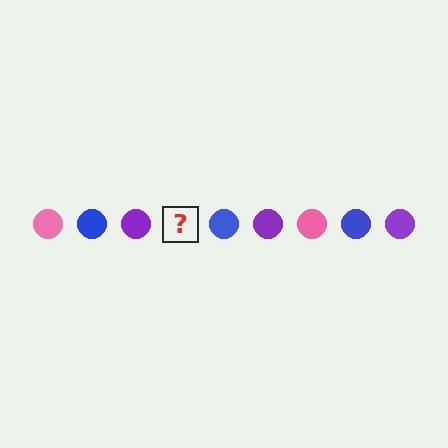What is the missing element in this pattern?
The missing element is a pink circle.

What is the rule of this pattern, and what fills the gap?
The rule is that the pattern cycles through pink, blue, purple circles. The gap should be filled with a pink circle.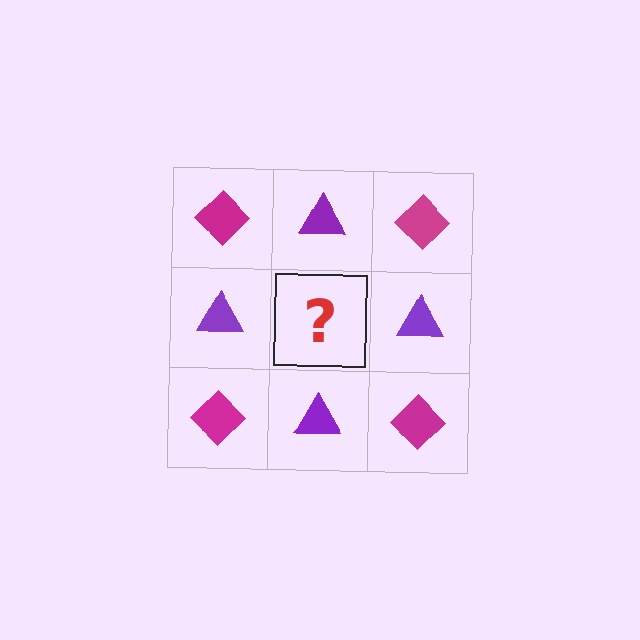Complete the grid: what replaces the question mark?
The question mark should be replaced with a magenta diamond.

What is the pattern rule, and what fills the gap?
The rule is that it alternates magenta diamond and purple triangle in a checkerboard pattern. The gap should be filled with a magenta diamond.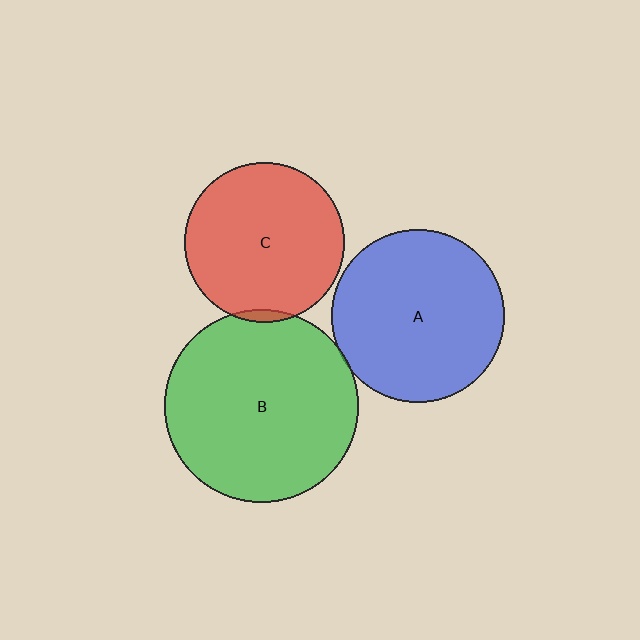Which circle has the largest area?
Circle B (green).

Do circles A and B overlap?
Yes.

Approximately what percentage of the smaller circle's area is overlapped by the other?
Approximately 5%.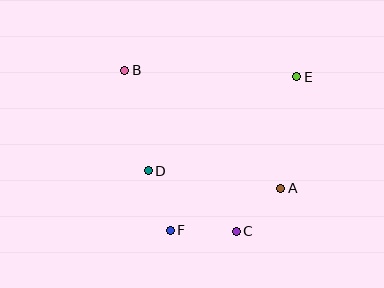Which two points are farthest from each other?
Points E and F are farthest from each other.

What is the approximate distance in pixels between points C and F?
The distance between C and F is approximately 66 pixels.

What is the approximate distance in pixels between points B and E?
The distance between B and E is approximately 172 pixels.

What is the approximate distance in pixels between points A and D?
The distance between A and D is approximately 134 pixels.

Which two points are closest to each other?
Points A and C are closest to each other.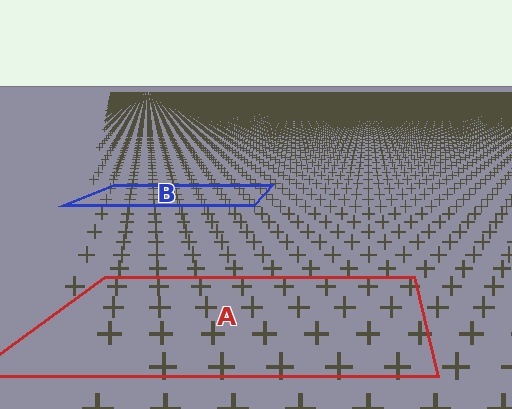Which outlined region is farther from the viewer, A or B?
Region B is farther from the viewer — the texture elements inside it appear smaller and more densely packed.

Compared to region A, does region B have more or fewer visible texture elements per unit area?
Region B has more texture elements per unit area — they are packed more densely because it is farther away.